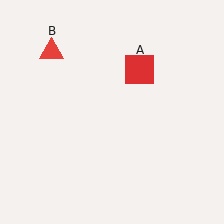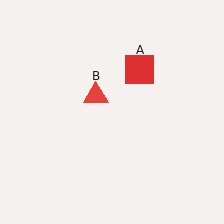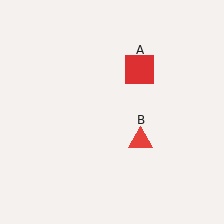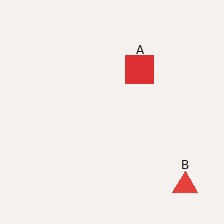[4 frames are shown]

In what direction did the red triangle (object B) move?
The red triangle (object B) moved down and to the right.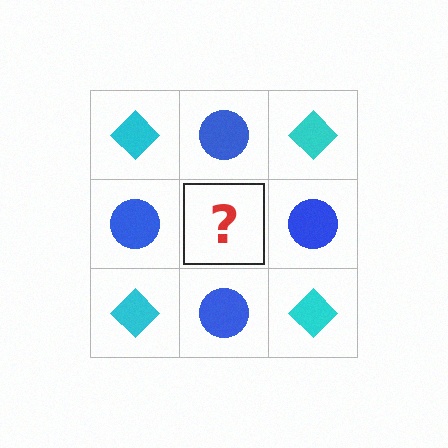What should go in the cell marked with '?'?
The missing cell should contain a cyan diamond.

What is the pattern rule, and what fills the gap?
The rule is that it alternates cyan diamond and blue circle in a checkerboard pattern. The gap should be filled with a cyan diamond.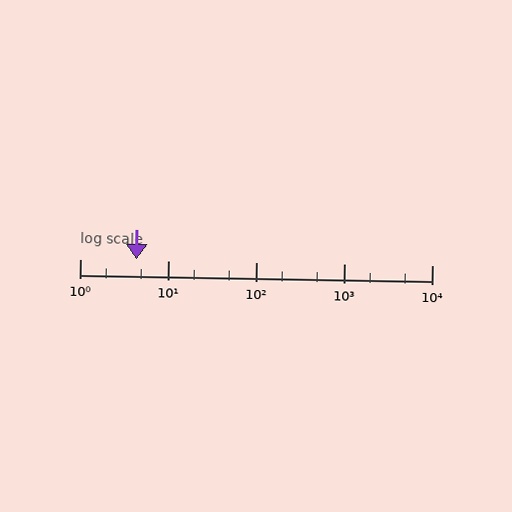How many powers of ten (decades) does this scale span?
The scale spans 4 decades, from 1 to 10000.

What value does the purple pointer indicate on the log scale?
The pointer indicates approximately 4.4.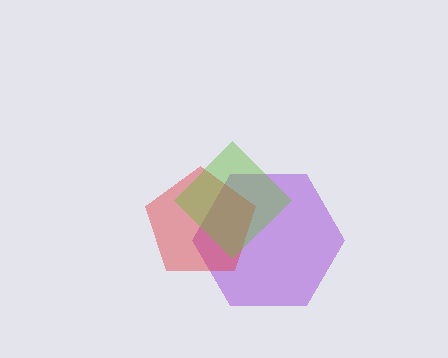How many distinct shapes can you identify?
There are 3 distinct shapes: a purple hexagon, a red pentagon, a lime diamond.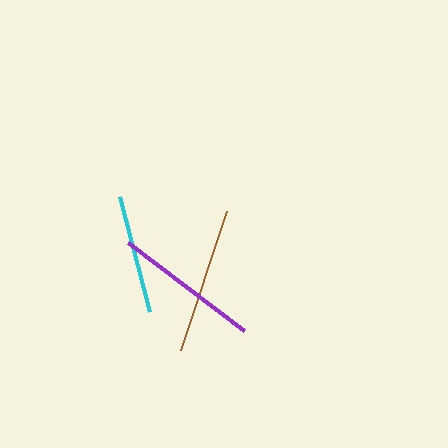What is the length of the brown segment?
The brown segment is approximately 146 pixels long.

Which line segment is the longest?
The brown line is the longest at approximately 146 pixels.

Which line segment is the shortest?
The cyan line is the shortest at approximately 119 pixels.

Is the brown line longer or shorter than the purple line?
The brown line is longer than the purple line.